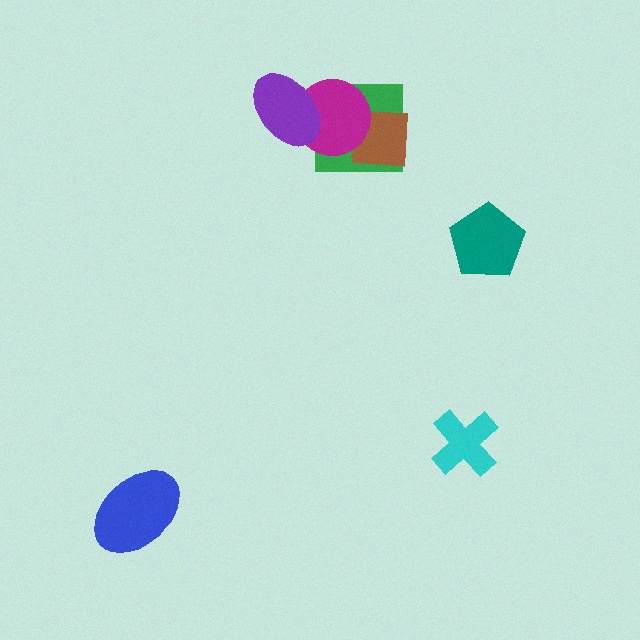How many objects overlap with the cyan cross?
0 objects overlap with the cyan cross.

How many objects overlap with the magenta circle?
3 objects overlap with the magenta circle.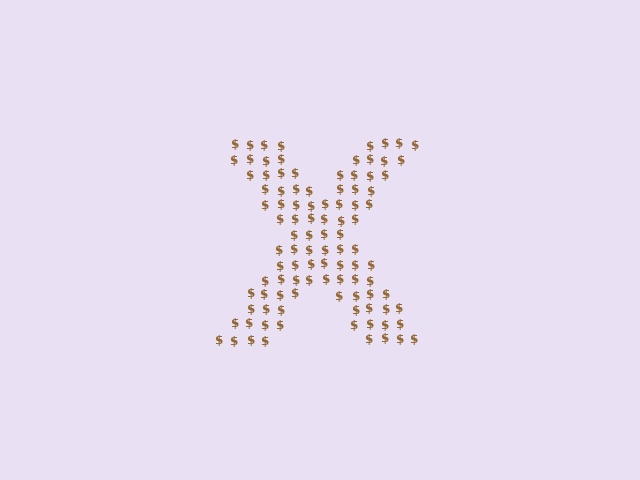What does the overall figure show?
The overall figure shows the letter X.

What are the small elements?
The small elements are dollar signs.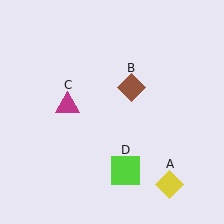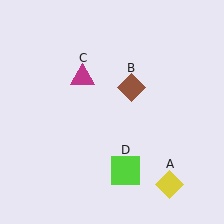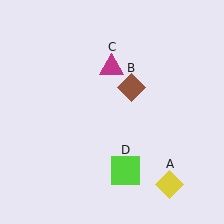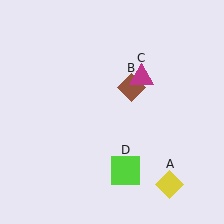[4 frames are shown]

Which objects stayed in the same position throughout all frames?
Yellow diamond (object A) and brown diamond (object B) and lime square (object D) remained stationary.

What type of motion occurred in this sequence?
The magenta triangle (object C) rotated clockwise around the center of the scene.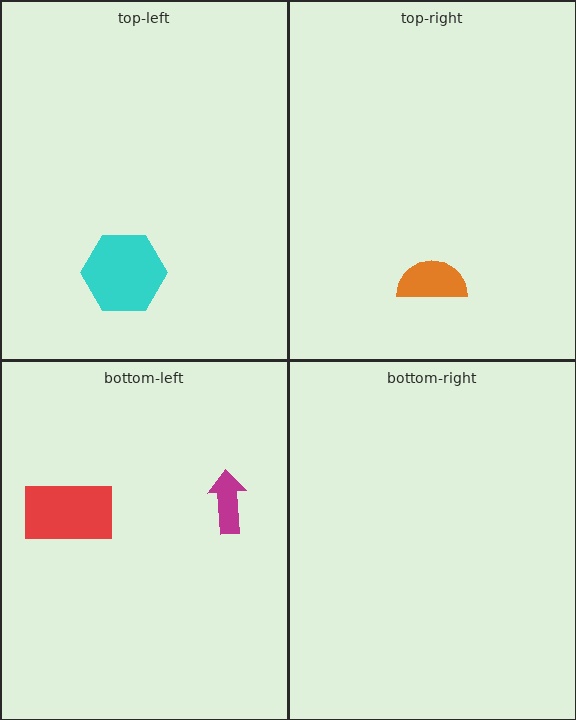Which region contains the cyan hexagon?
The top-left region.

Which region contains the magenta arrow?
The bottom-left region.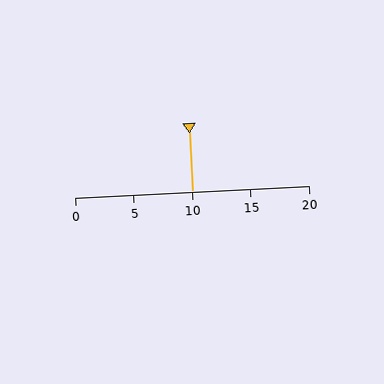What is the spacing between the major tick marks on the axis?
The major ticks are spaced 5 apart.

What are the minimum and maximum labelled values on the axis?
The axis runs from 0 to 20.